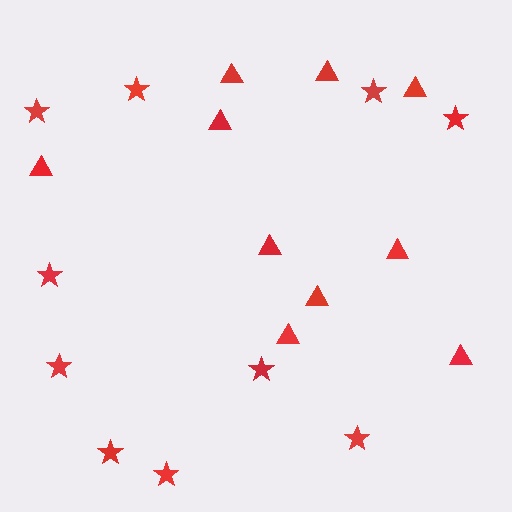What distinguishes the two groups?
There are 2 groups: one group of triangles (10) and one group of stars (10).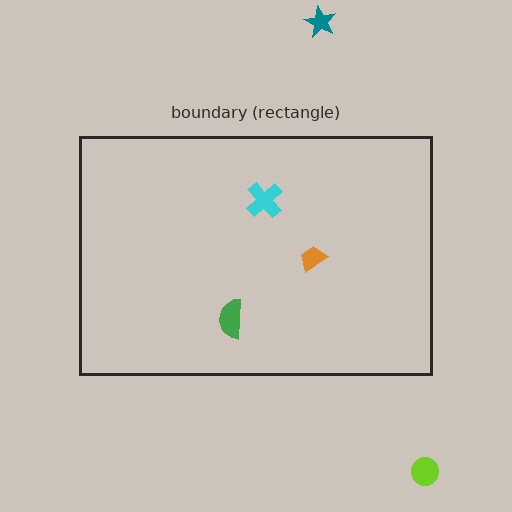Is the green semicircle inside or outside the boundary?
Inside.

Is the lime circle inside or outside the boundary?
Outside.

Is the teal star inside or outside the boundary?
Outside.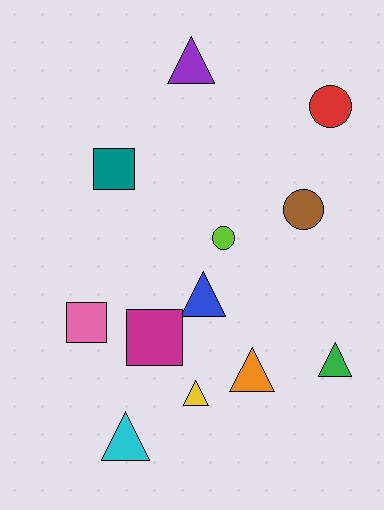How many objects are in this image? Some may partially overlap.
There are 12 objects.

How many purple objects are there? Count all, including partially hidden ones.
There is 1 purple object.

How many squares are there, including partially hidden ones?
There are 3 squares.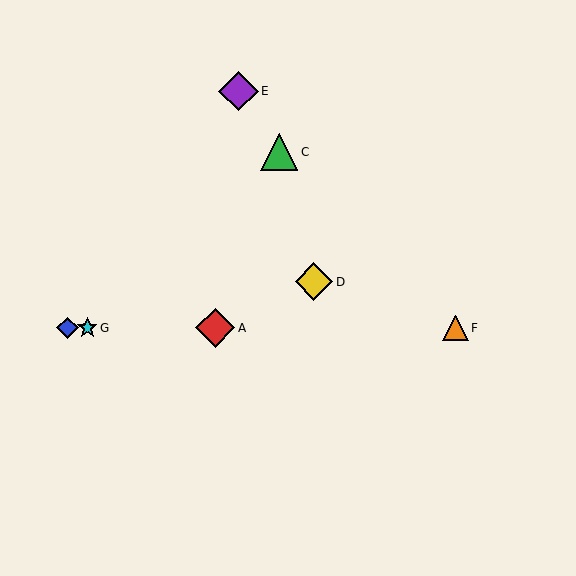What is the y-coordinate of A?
Object A is at y≈328.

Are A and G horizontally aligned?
Yes, both are at y≈328.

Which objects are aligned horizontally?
Objects A, B, F, G are aligned horizontally.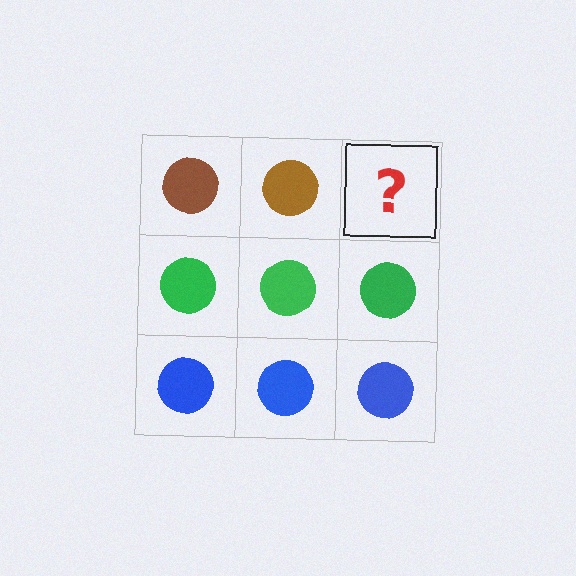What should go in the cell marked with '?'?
The missing cell should contain a brown circle.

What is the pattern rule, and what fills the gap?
The rule is that each row has a consistent color. The gap should be filled with a brown circle.